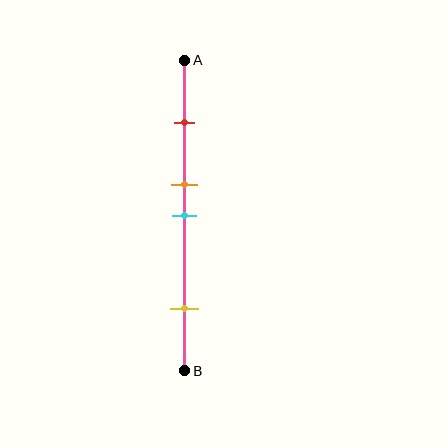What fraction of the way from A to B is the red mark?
The red mark is approximately 20% (0.2) of the way from A to B.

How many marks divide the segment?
There are 4 marks dividing the segment.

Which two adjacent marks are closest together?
The orange and cyan marks are the closest adjacent pair.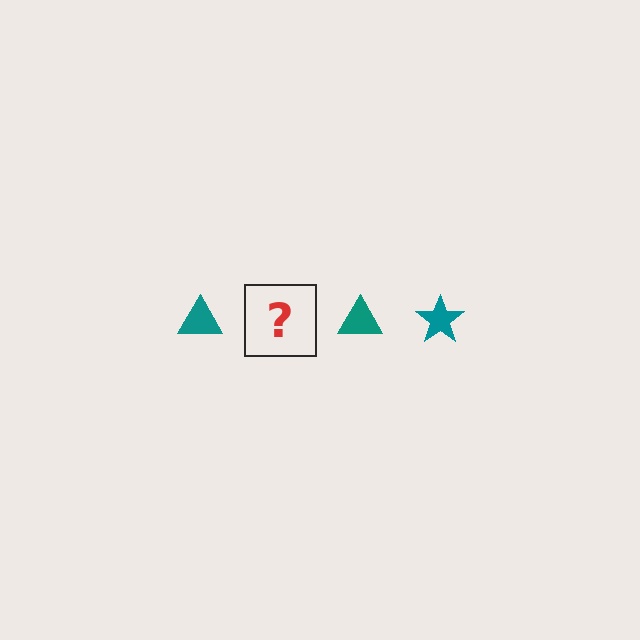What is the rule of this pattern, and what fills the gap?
The rule is that the pattern cycles through triangle, star shapes in teal. The gap should be filled with a teal star.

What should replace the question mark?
The question mark should be replaced with a teal star.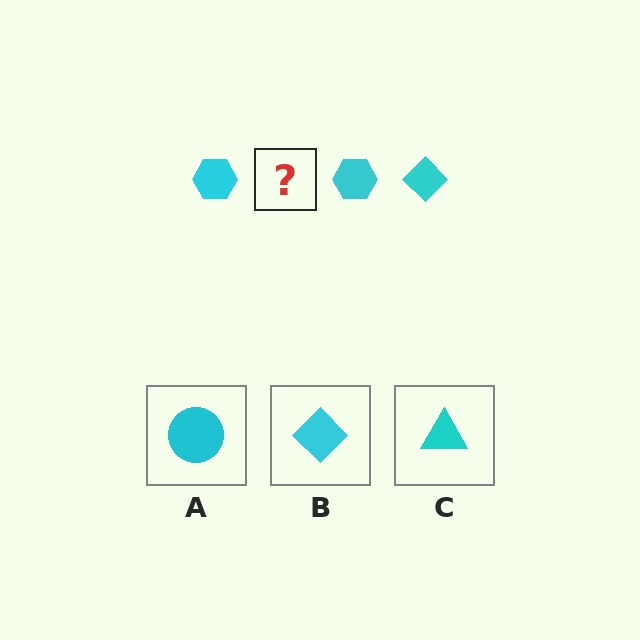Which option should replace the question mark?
Option B.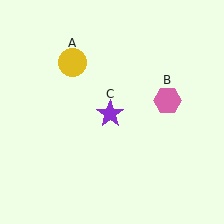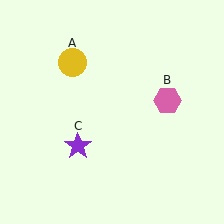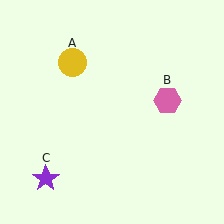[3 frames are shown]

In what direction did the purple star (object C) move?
The purple star (object C) moved down and to the left.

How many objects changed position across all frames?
1 object changed position: purple star (object C).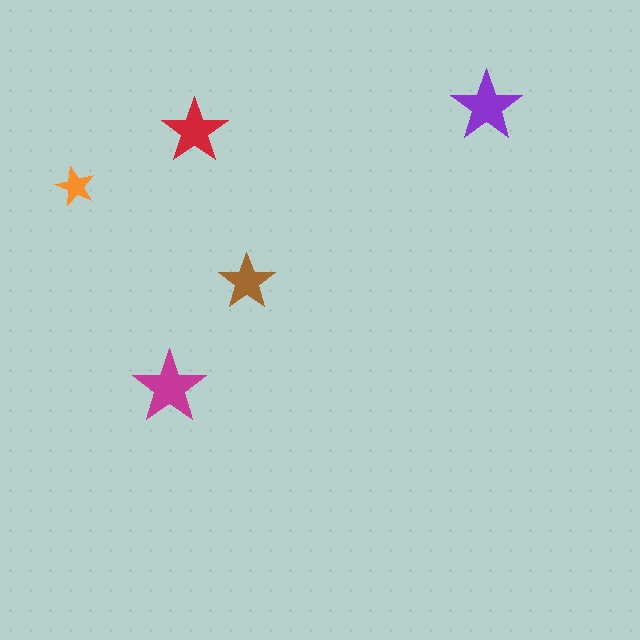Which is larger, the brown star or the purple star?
The purple one.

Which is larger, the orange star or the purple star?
The purple one.